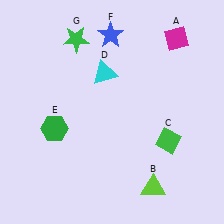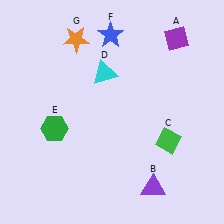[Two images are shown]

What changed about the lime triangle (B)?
In Image 1, B is lime. In Image 2, it changed to purple.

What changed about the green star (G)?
In Image 1, G is green. In Image 2, it changed to orange.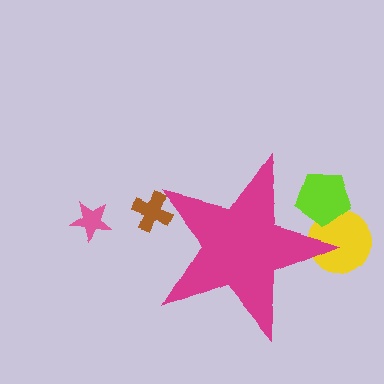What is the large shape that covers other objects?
A magenta star.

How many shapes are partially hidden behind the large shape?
3 shapes are partially hidden.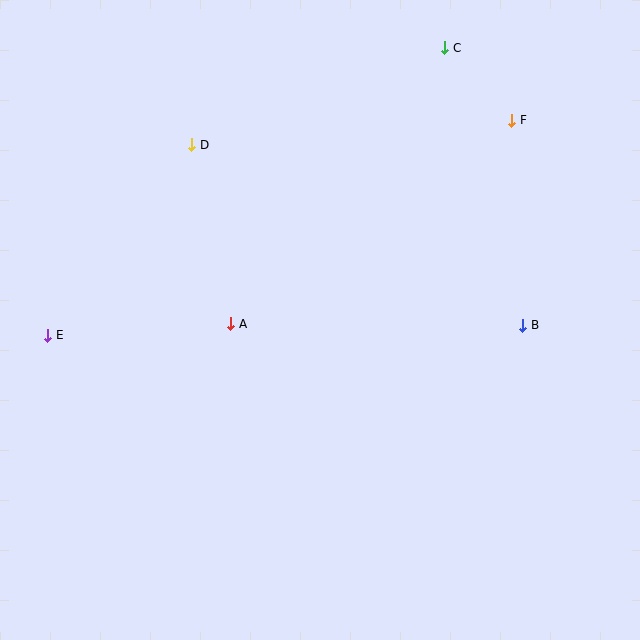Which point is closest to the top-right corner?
Point F is closest to the top-right corner.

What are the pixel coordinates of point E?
Point E is at (48, 335).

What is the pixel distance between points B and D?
The distance between B and D is 377 pixels.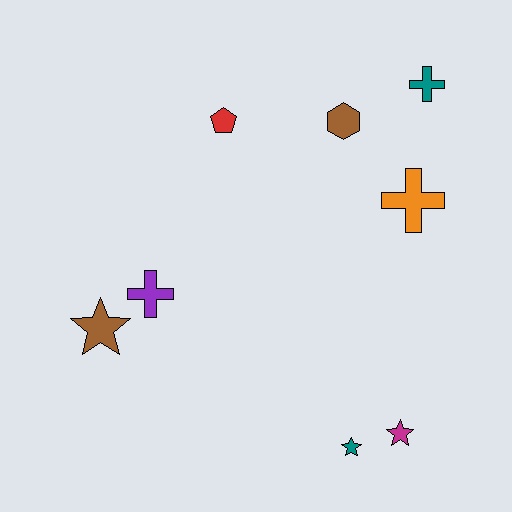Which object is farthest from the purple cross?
The teal cross is farthest from the purple cross.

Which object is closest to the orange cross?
The brown hexagon is closest to the orange cross.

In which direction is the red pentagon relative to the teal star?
The red pentagon is above the teal star.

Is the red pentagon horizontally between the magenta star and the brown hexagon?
No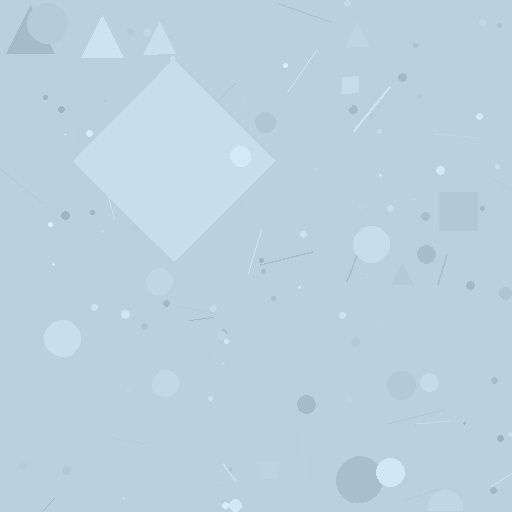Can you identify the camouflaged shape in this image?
The camouflaged shape is a diamond.